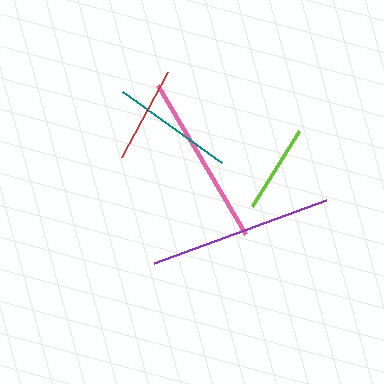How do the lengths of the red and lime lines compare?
The red and lime lines are approximately the same length.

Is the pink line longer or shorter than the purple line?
The purple line is longer than the pink line.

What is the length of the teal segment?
The teal segment is approximately 122 pixels long.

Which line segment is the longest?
The purple line is the longest at approximately 183 pixels.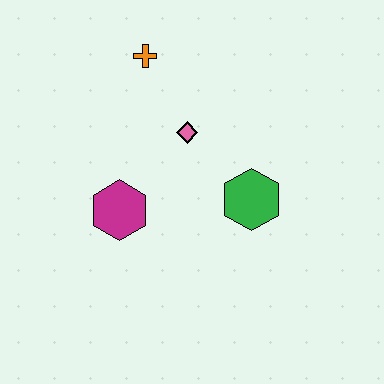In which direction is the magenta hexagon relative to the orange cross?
The magenta hexagon is below the orange cross.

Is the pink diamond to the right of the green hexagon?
No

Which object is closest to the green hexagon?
The pink diamond is closest to the green hexagon.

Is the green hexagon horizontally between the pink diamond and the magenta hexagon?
No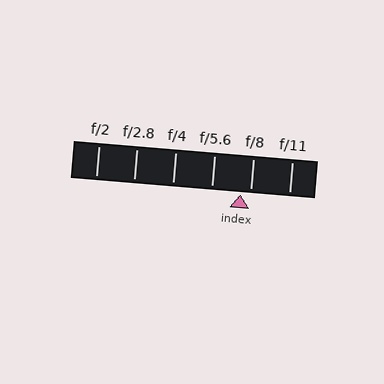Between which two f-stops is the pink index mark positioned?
The index mark is between f/5.6 and f/8.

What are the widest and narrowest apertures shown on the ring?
The widest aperture shown is f/2 and the narrowest is f/11.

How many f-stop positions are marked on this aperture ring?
There are 6 f-stop positions marked.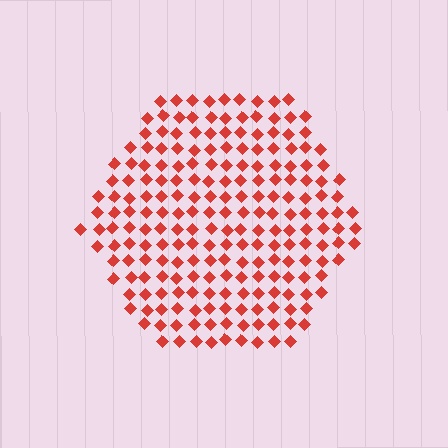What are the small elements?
The small elements are diamonds.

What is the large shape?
The large shape is a hexagon.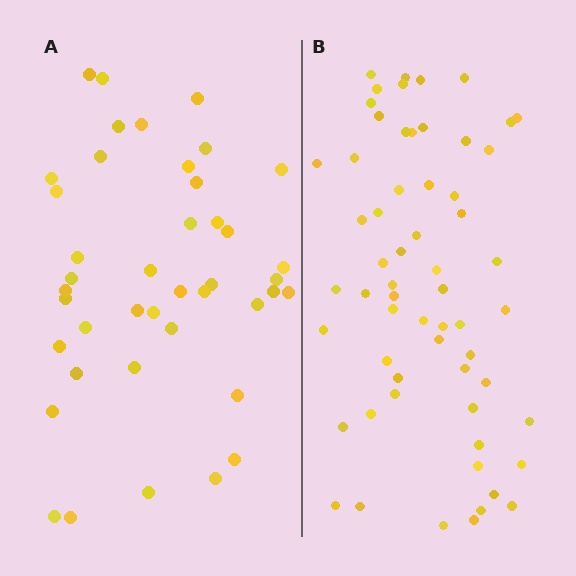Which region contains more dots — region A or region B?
Region B (the right region) has more dots.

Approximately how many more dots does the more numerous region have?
Region B has approximately 20 more dots than region A.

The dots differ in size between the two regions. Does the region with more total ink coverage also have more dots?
No. Region A has more total ink coverage because its dots are larger, but region B actually contains more individual dots. Total area can be misleading — the number of items is what matters here.